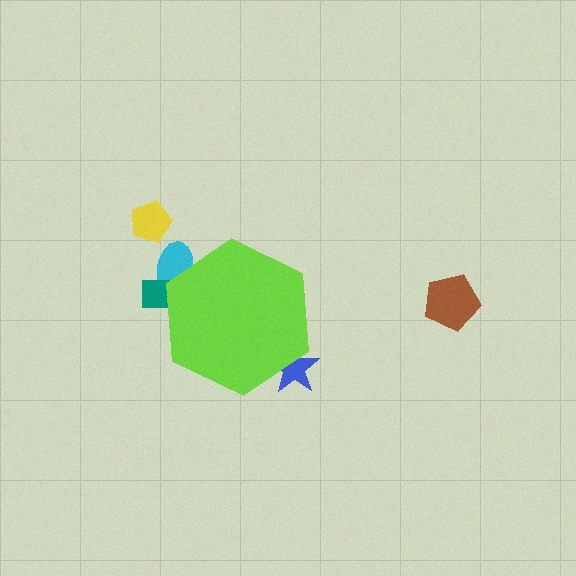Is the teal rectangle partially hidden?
Yes, the teal rectangle is partially hidden behind the lime hexagon.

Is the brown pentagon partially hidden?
No, the brown pentagon is fully visible.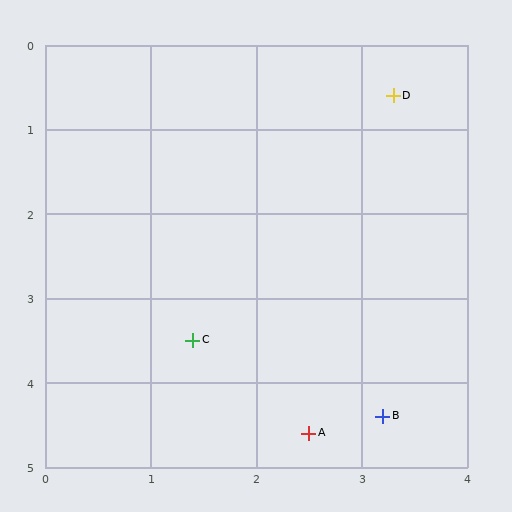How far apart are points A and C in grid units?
Points A and C are about 1.6 grid units apart.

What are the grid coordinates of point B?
Point B is at approximately (3.2, 4.4).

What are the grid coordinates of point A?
Point A is at approximately (2.5, 4.6).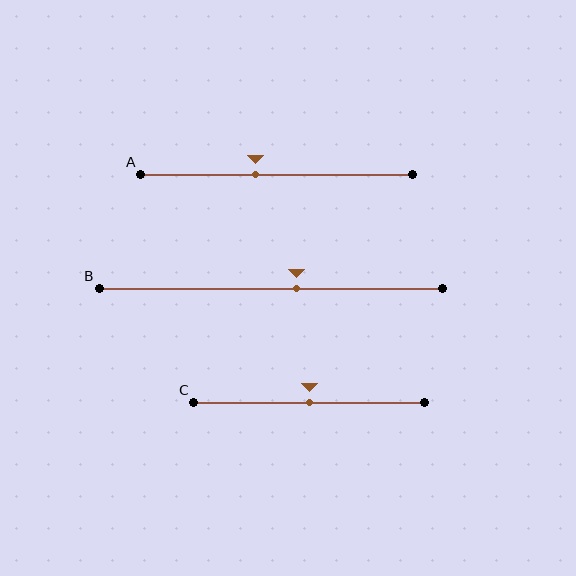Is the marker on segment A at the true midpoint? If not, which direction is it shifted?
No, the marker on segment A is shifted to the left by about 8% of the segment length.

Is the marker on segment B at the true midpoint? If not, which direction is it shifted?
No, the marker on segment B is shifted to the right by about 8% of the segment length.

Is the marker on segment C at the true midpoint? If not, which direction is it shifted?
Yes, the marker on segment C is at the true midpoint.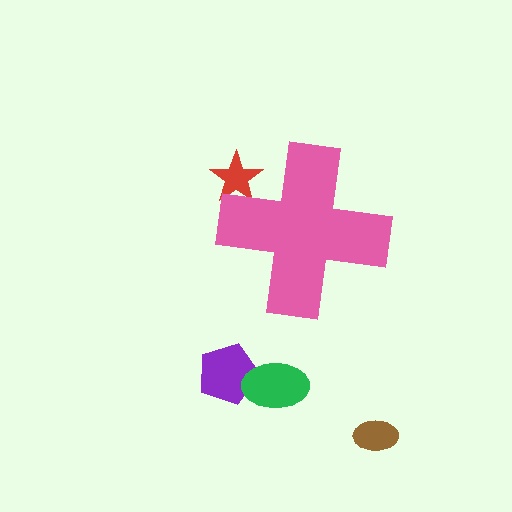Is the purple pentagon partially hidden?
No, the purple pentagon is fully visible.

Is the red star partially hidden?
Yes, the red star is partially hidden behind the pink cross.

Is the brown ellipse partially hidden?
No, the brown ellipse is fully visible.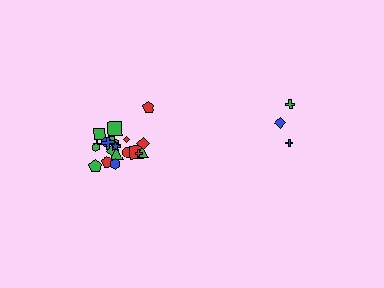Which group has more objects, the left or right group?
The left group.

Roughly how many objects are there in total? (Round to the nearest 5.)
Roughly 25 objects in total.